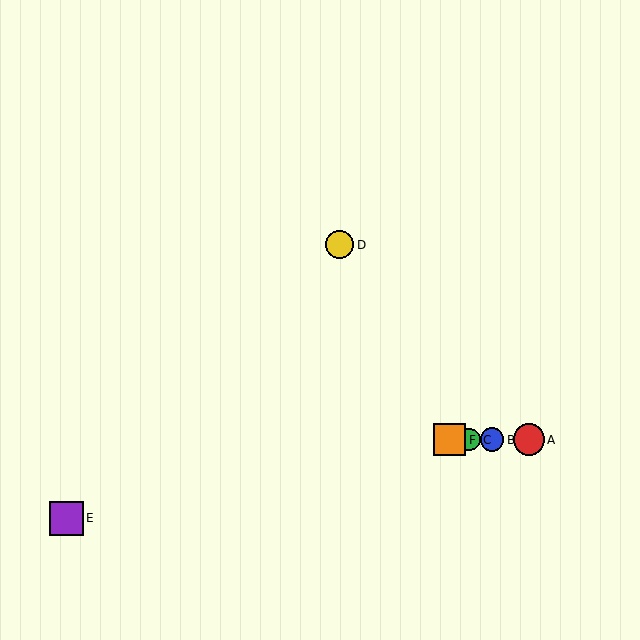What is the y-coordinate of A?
Object A is at y≈440.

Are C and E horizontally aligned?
No, C is at y≈440 and E is at y≈518.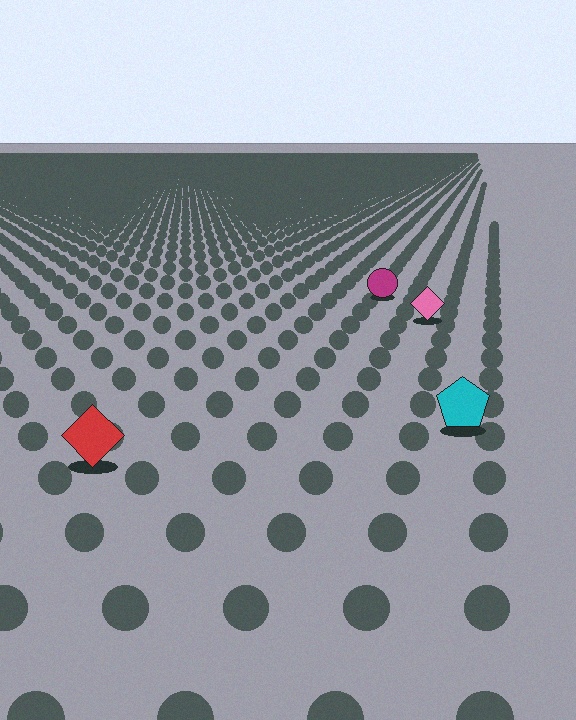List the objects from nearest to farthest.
From nearest to farthest: the red diamond, the cyan pentagon, the pink diamond, the magenta circle.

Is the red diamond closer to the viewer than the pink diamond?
Yes. The red diamond is closer — you can tell from the texture gradient: the ground texture is coarser near it.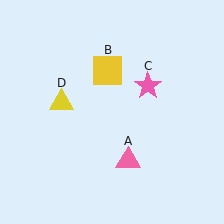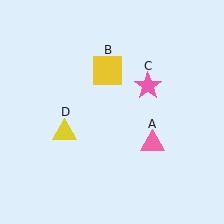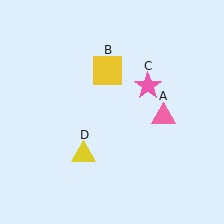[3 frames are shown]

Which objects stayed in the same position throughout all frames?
Yellow square (object B) and pink star (object C) remained stationary.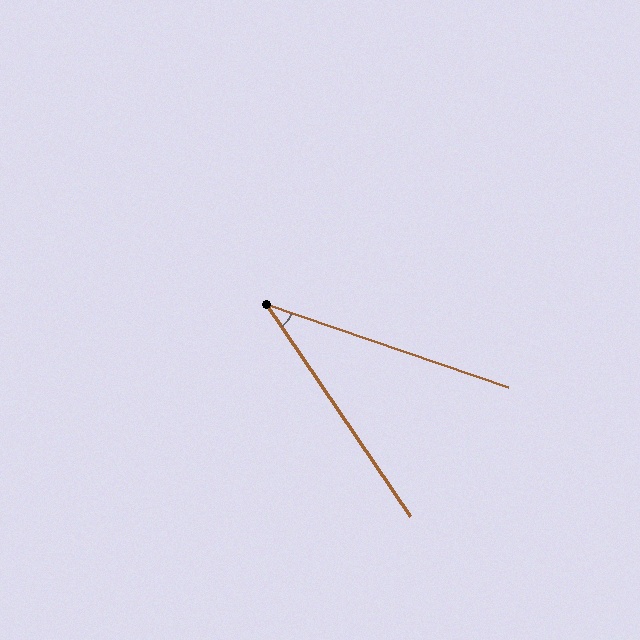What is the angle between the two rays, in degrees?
Approximately 37 degrees.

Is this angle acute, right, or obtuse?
It is acute.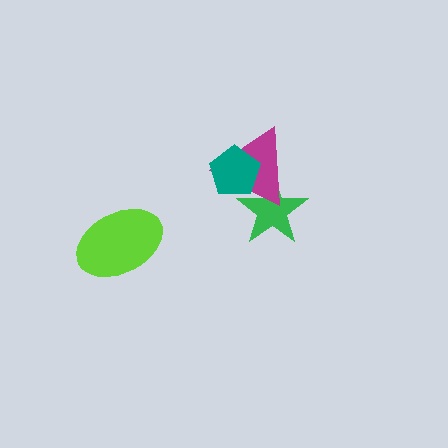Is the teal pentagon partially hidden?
No, no other shape covers it.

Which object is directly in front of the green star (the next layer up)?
The magenta triangle is directly in front of the green star.